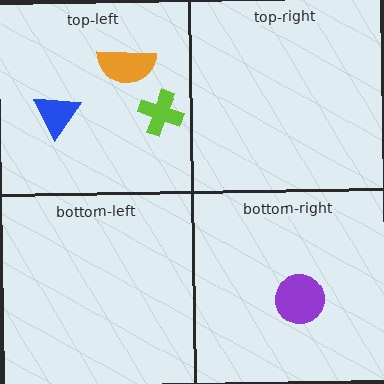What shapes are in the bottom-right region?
The purple circle.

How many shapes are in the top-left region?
3.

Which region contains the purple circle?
The bottom-right region.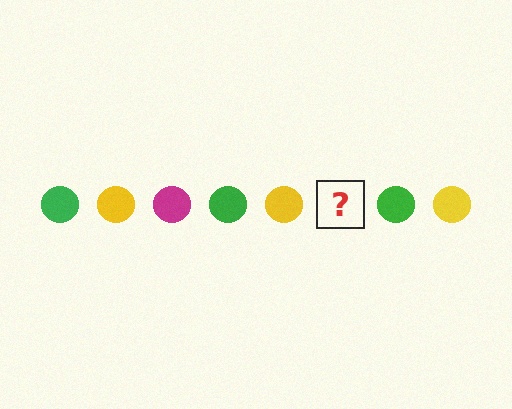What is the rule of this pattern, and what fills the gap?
The rule is that the pattern cycles through green, yellow, magenta circles. The gap should be filled with a magenta circle.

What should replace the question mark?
The question mark should be replaced with a magenta circle.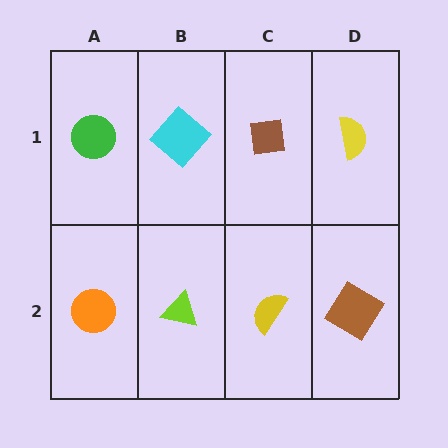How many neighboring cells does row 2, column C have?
3.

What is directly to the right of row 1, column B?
A brown square.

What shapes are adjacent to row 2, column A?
A green circle (row 1, column A), a lime triangle (row 2, column B).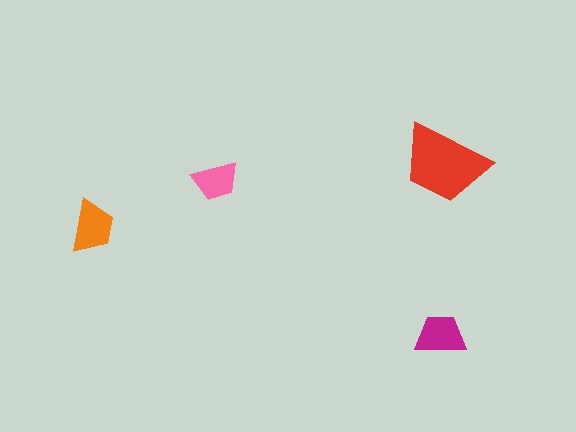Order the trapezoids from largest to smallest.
the red one, the orange one, the magenta one, the pink one.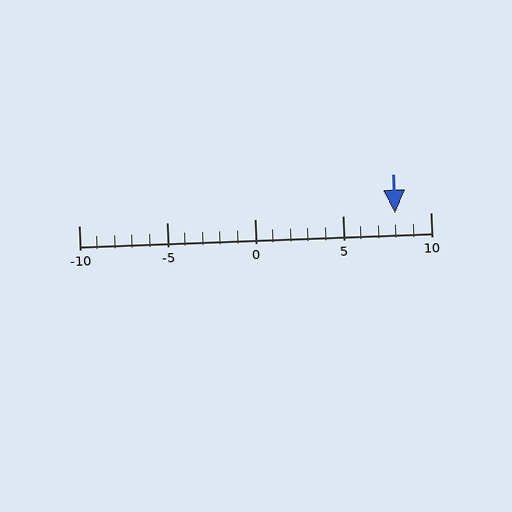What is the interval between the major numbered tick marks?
The major tick marks are spaced 5 units apart.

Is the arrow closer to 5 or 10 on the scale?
The arrow is closer to 10.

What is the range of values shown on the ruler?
The ruler shows values from -10 to 10.